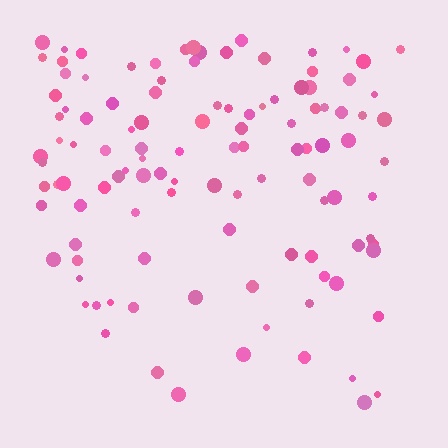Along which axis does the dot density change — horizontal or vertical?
Vertical.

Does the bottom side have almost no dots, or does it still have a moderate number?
Still a moderate number, just noticeably fewer than the top.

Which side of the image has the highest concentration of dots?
The top.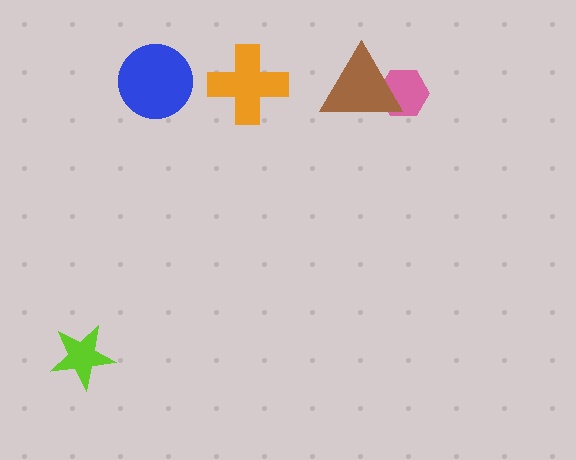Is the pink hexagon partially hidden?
Yes, it is partially covered by another shape.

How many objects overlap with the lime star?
0 objects overlap with the lime star.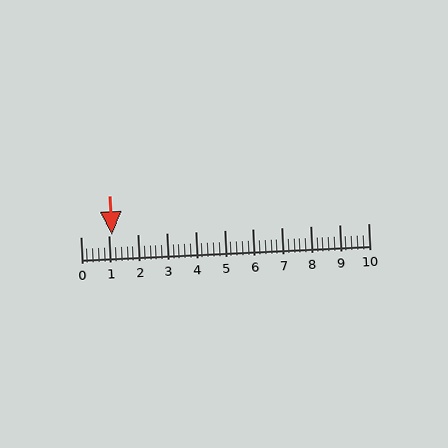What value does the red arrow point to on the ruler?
The red arrow points to approximately 1.1.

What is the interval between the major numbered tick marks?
The major tick marks are spaced 1 units apart.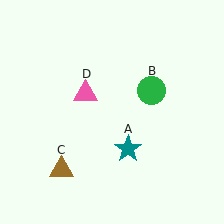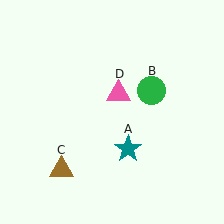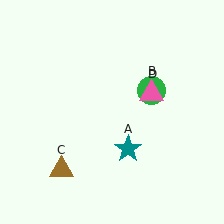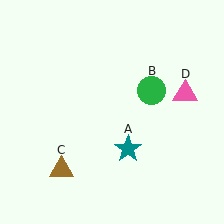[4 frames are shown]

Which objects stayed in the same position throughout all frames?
Teal star (object A) and green circle (object B) and brown triangle (object C) remained stationary.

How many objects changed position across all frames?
1 object changed position: pink triangle (object D).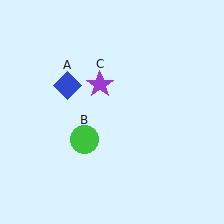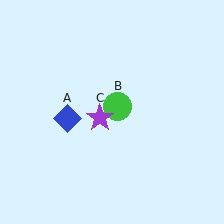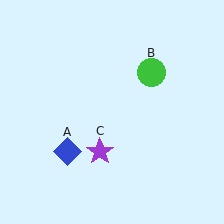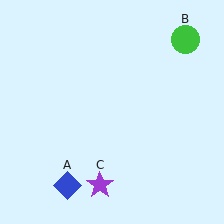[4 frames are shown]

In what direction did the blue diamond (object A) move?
The blue diamond (object A) moved down.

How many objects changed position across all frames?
3 objects changed position: blue diamond (object A), green circle (object B), purple star (object C).